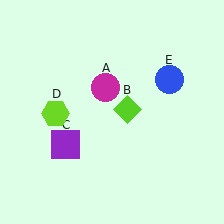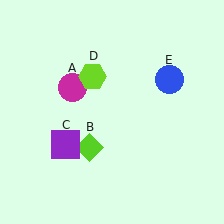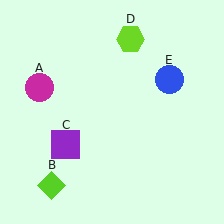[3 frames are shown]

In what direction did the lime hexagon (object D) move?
The lime hexagon (object D) moved up and to the right.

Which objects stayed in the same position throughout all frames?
Purple square (object C) and blue circle (object E) remained stationary.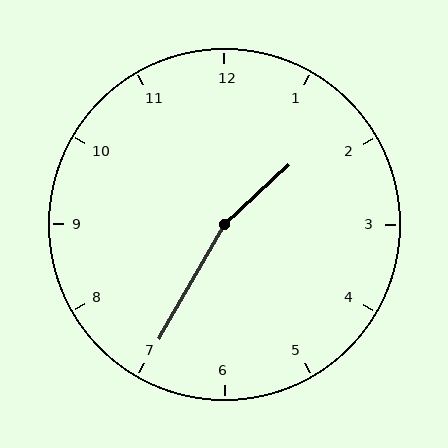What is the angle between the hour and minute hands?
Approximately 162 degrees.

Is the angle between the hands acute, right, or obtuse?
It is obtuse.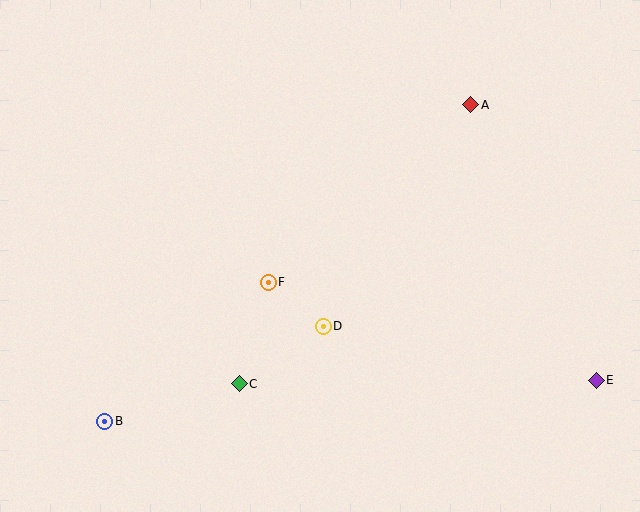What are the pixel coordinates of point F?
Point F is at (268, 282).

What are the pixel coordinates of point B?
Point B is at (105, 421).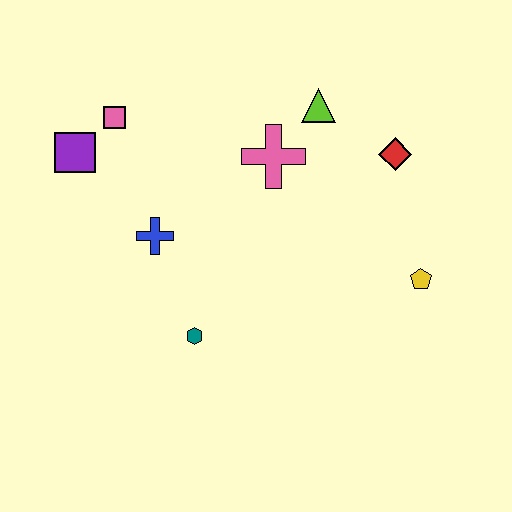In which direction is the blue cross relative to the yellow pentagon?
The blue cross is to the left of the yellow pentagon.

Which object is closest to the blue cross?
The teal hexagon is closest to the blue cross.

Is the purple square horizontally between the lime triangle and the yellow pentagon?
No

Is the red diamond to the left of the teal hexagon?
No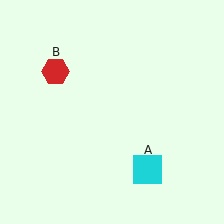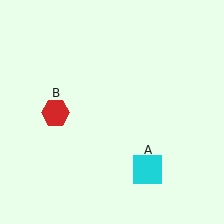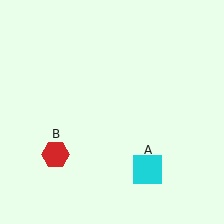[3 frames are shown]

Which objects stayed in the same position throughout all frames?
Cyan square (object A) remained stationary.